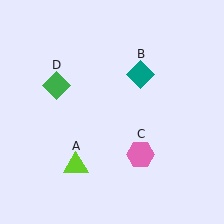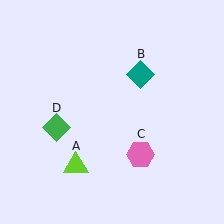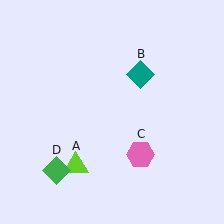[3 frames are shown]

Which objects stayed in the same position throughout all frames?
Lime triangle (object A) and teal diamond (object B) and pink hexagon (object C) remained stationary.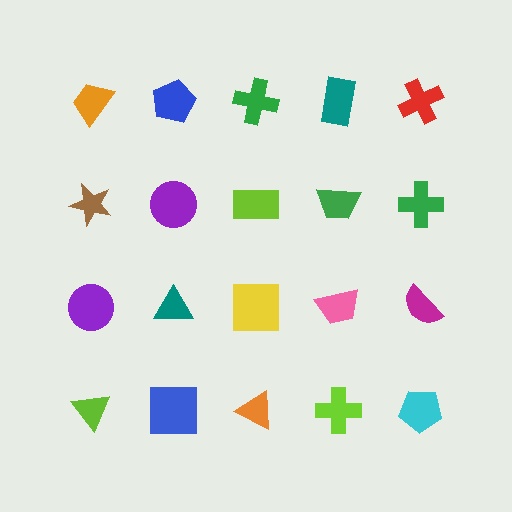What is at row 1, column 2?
A blue pentagon.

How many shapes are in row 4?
5 shapes.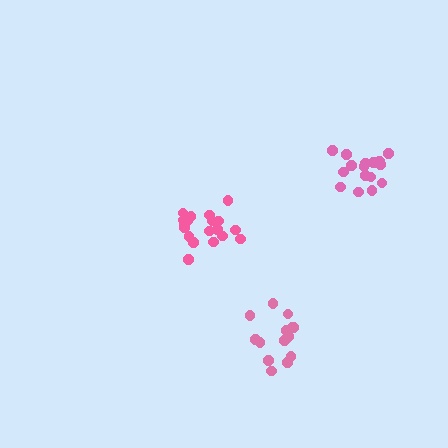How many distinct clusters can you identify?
There are 3 distinct clusters.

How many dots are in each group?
Group 1: 16 dots, Group 2: 19 dots, Group 3: 14 dots (49 total).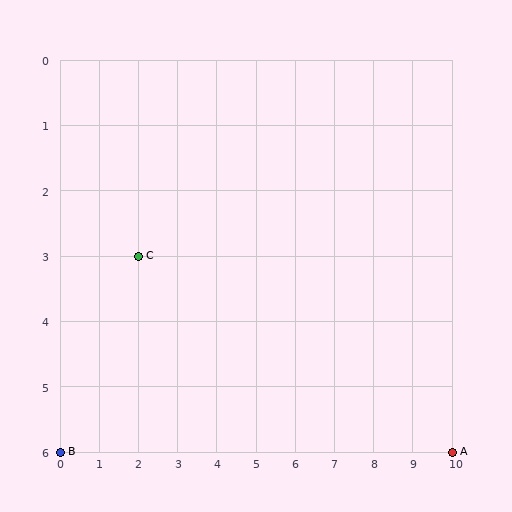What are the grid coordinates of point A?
Point A is at grid coordinates (10, 6).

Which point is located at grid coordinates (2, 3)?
Point C is at (2, 3).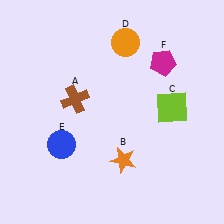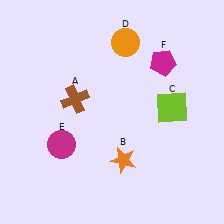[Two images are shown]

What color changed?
The circle (E) changed from blue in Image 1 to magenta in Image 2.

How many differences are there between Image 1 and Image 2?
There is 1 difference between the two images.